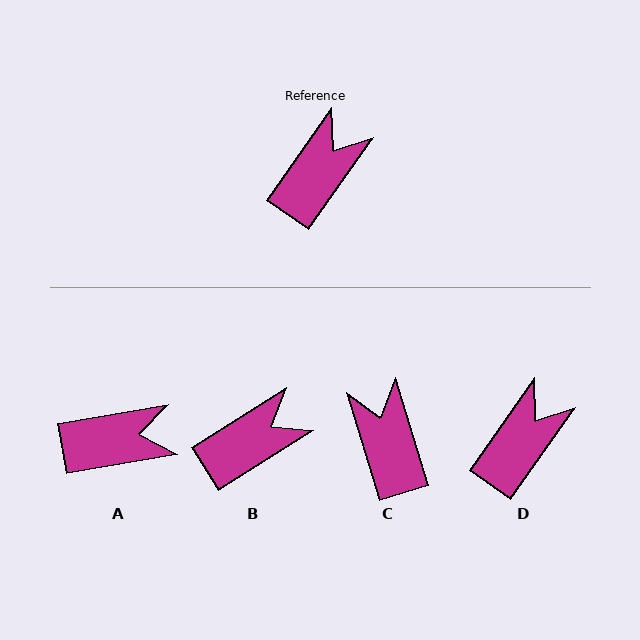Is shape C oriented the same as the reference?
No, it is off by about 53 degrees.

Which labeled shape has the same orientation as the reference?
D.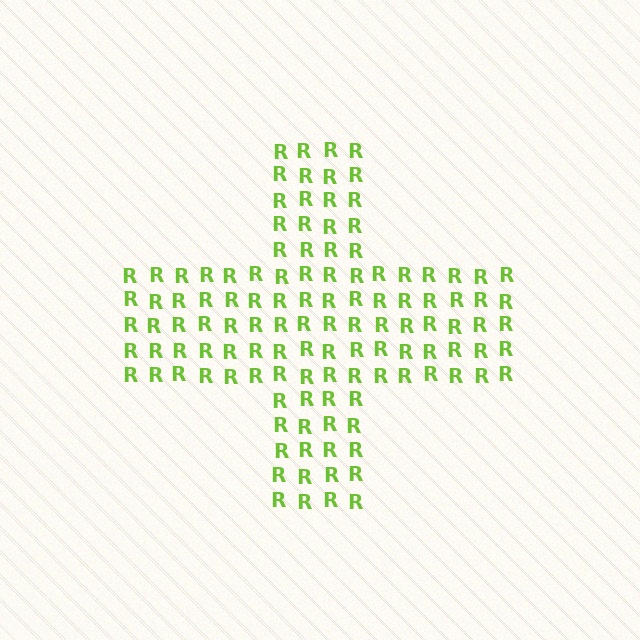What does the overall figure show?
The overall figure shows a cross.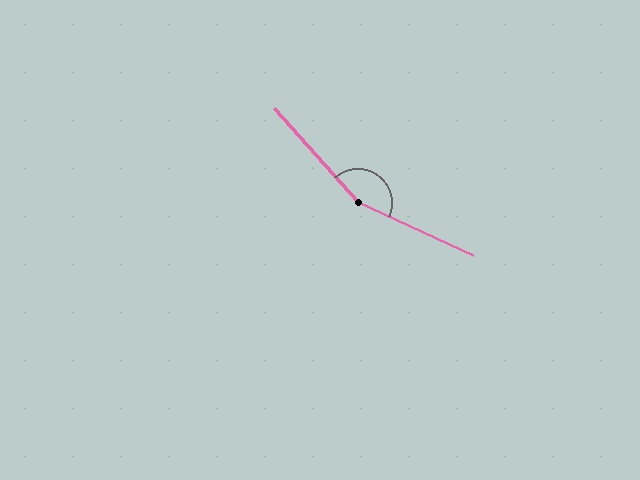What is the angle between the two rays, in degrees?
Approximately 156 degrees.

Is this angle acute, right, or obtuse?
It is obtuse.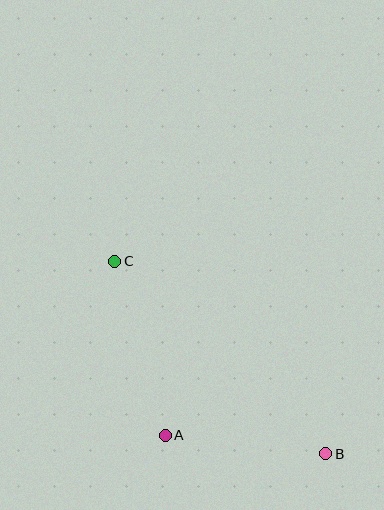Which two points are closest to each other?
Points A and B are closest to each other.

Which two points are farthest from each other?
Points B and C are farthest from each other.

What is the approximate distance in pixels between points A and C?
The distance between A and C is approximately 181 pixels.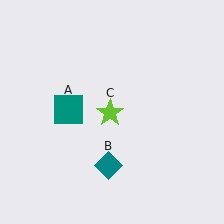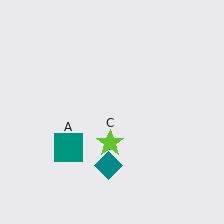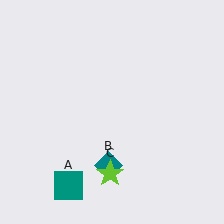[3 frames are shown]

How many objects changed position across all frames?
2 objects changed position: teal square (object A), lime star (object C).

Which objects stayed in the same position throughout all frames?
Teal diamond (object B) remained stationary.